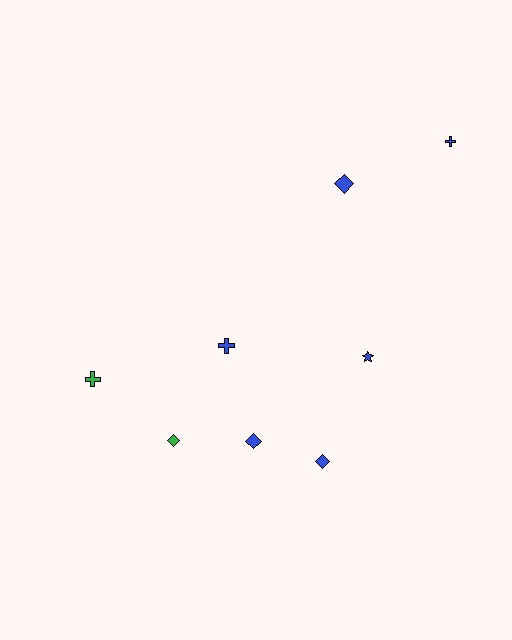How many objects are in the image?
There are 8 objects.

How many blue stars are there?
There is 1 blue star.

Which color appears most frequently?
Blue, with 6 objects.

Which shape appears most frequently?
Diamond, with 4 objects.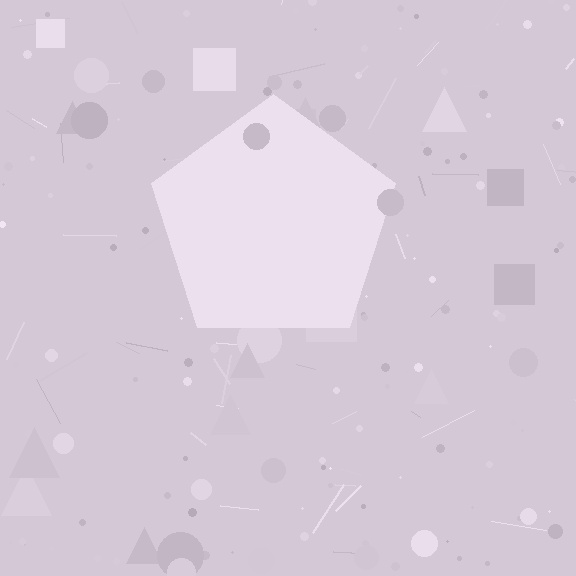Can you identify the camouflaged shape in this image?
The camouflaged shape is a pentagon.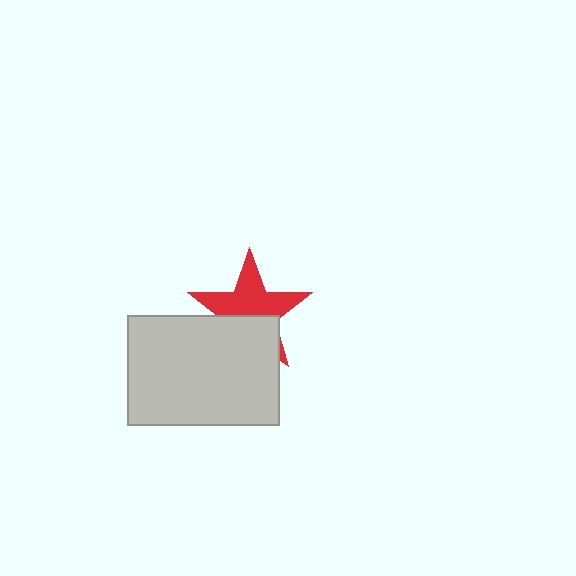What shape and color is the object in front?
The object in front is a light gray rectangle.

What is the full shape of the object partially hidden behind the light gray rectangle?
The partially hidden object is a red star.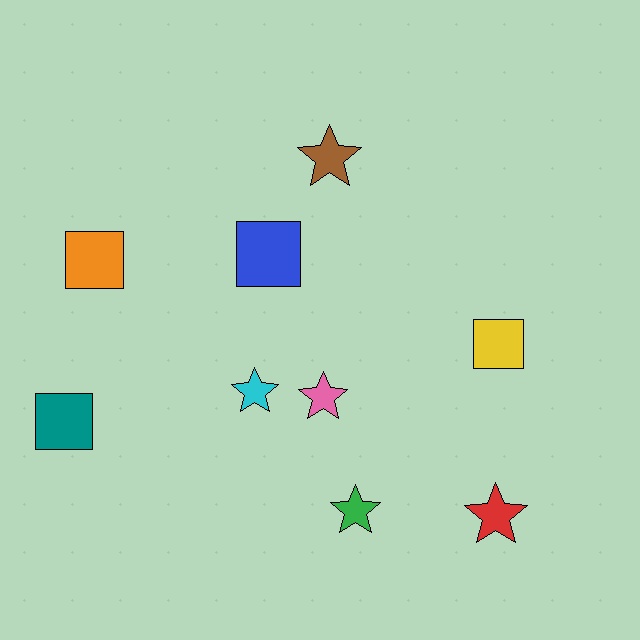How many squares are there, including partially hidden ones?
There are 4 squares.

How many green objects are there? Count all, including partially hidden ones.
There is 1 green object.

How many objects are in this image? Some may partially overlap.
There are 9 objects.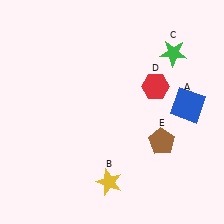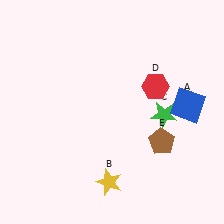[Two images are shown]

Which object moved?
The green star (C) moved down.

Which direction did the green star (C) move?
The green star (C) moved down.